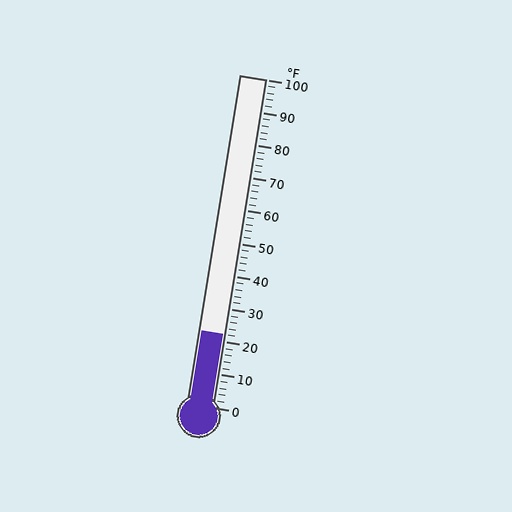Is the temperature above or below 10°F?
The temperature is above 10°F.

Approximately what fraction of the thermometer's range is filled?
The thermometer is filled to approximately 20% of its range.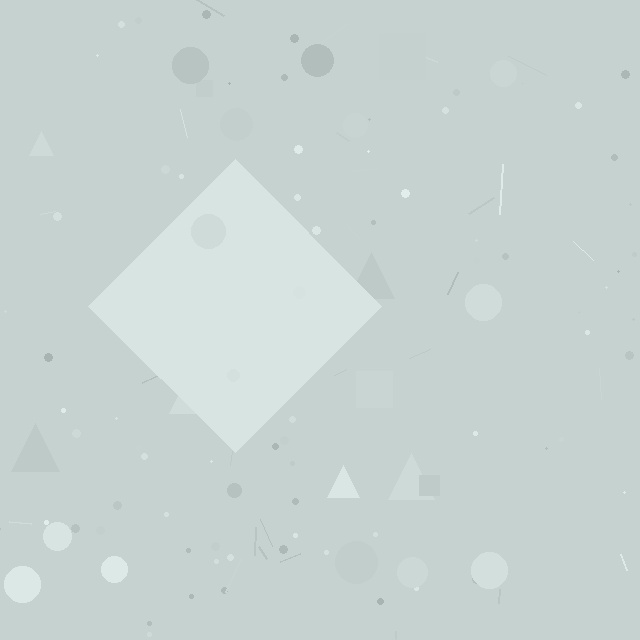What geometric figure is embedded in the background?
A diamond is embedded in the background.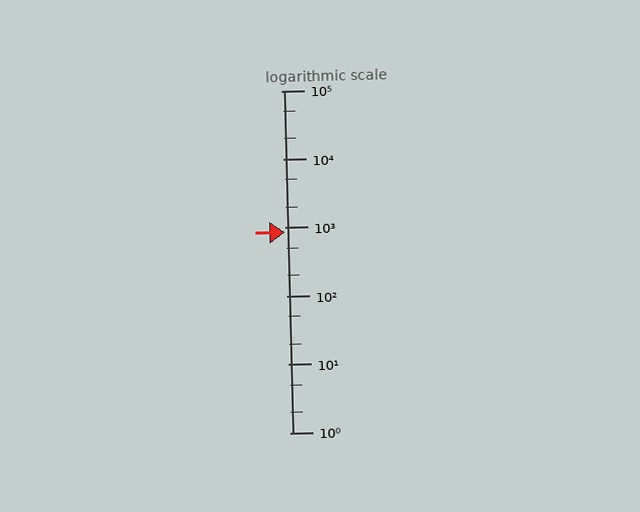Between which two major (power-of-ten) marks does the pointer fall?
The pointer is between 100 and 1000.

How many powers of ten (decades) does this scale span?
The scale spans 5 decades, from 1 to 100000.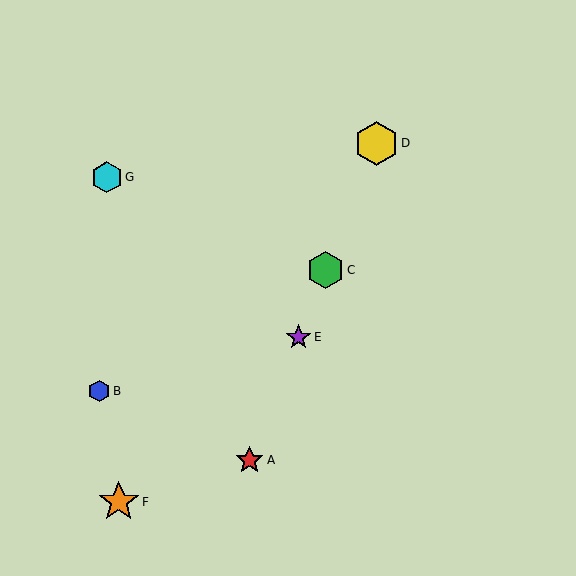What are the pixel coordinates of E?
Object E is at (299, 337).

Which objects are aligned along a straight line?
Objects A, C, D, E are aligned along a straight line.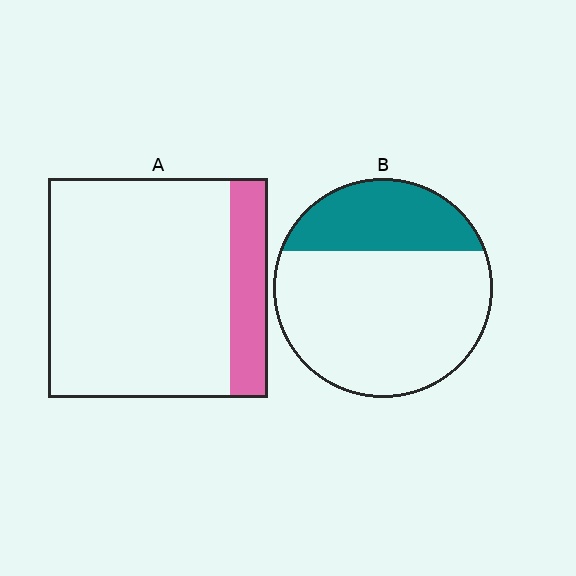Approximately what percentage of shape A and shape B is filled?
A is approximately 15% and B is approximately 30%.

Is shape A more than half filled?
No.